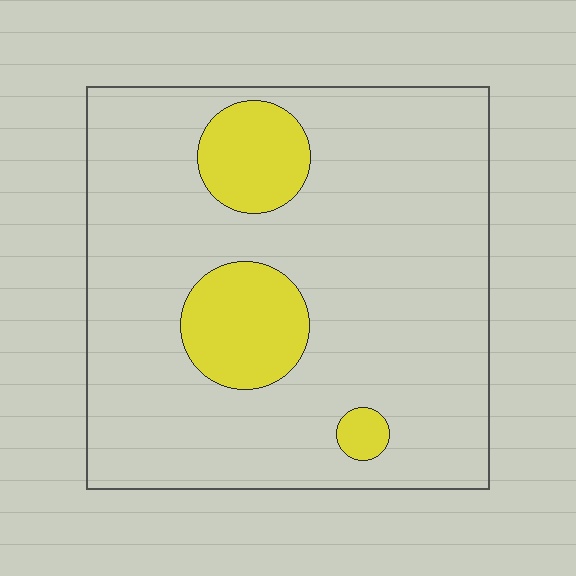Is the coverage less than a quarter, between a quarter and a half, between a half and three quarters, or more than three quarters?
Less than a quarter.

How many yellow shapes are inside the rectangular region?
3.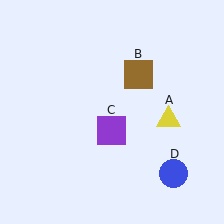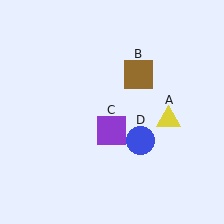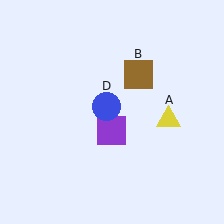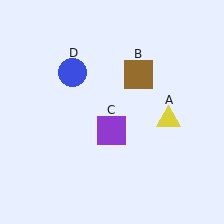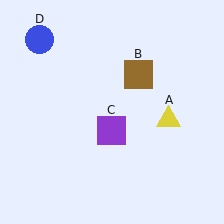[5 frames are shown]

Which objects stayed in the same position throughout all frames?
Yellow triangle (object A) and brown square (object B) and purple square (object C) remained stationary.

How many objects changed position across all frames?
1 object changed position: blue circle (object D).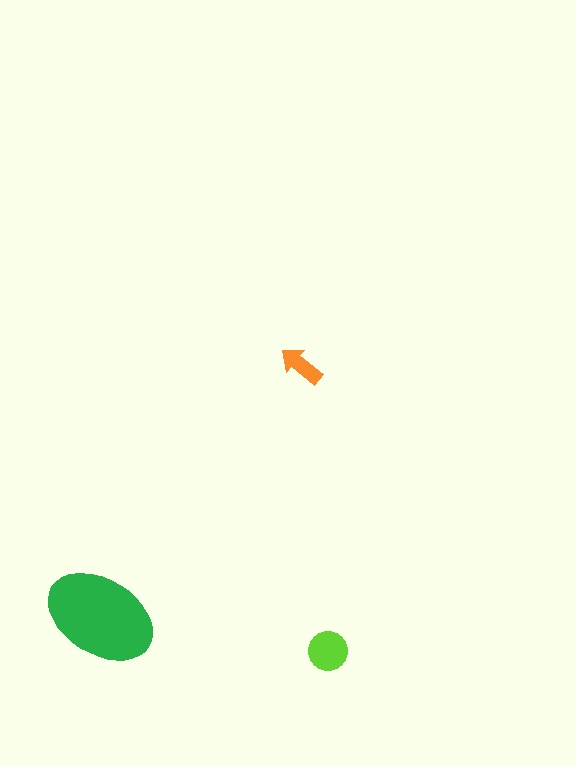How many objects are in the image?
There are 3 objects in the image.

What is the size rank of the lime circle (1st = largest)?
2nd.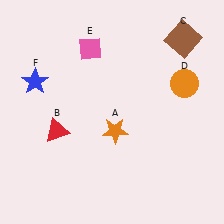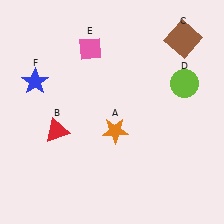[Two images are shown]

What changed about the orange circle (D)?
In Image 1, D is orange. In Image 2, it changed to lime.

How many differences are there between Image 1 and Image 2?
There is 1 difference between the two images.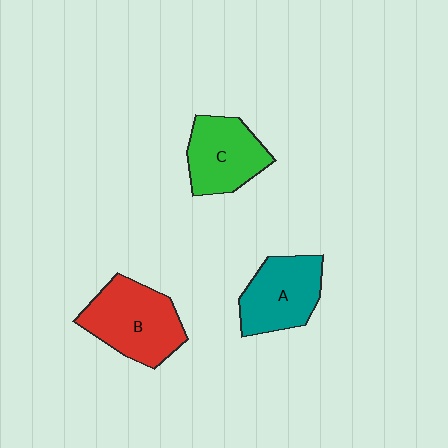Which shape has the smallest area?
Shape C (green).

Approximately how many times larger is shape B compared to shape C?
Approximately 1.2 times.